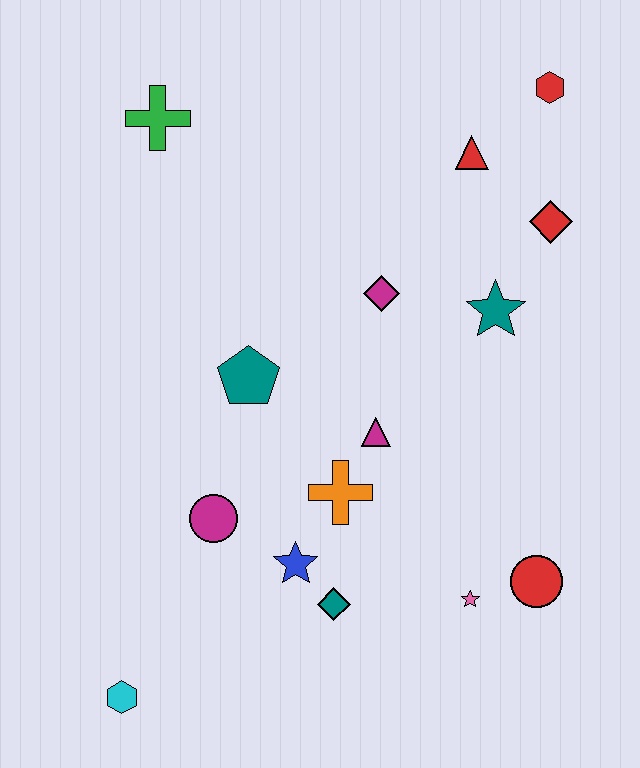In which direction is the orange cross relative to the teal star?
The orange cross is below the teal star.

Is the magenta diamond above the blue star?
Yes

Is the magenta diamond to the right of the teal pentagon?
Yes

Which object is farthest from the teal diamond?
The red hexagon is farthest from the teal diamond.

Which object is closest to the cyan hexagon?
The magenta circle is closest to the cyan hexagon.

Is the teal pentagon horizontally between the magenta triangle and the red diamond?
No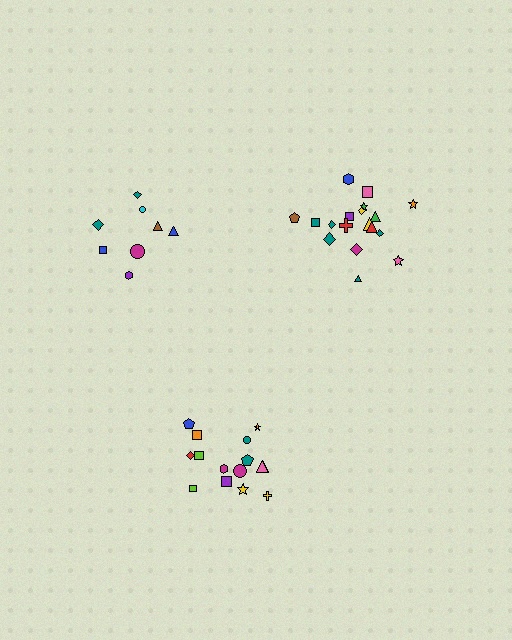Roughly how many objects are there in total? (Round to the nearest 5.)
Roughly 40 objects in total.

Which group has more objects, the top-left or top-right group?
The top-right group.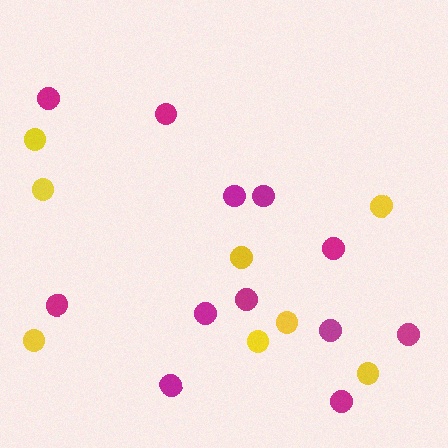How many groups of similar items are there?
There are 2 groups: one group of yellow circles (8) and one group of magenta circles (12).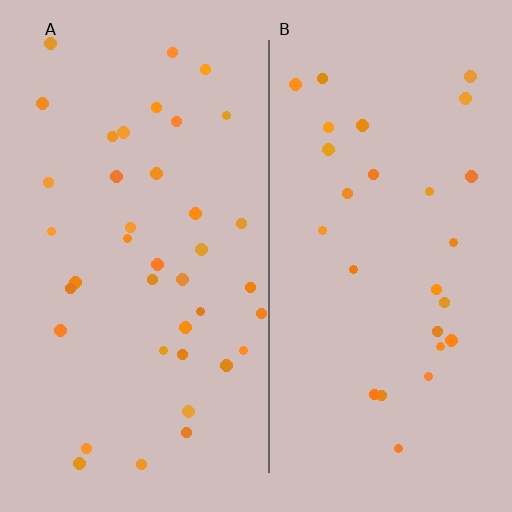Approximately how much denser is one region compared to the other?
Approximately 1.4× — region A over region B.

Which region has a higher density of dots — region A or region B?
A (the left).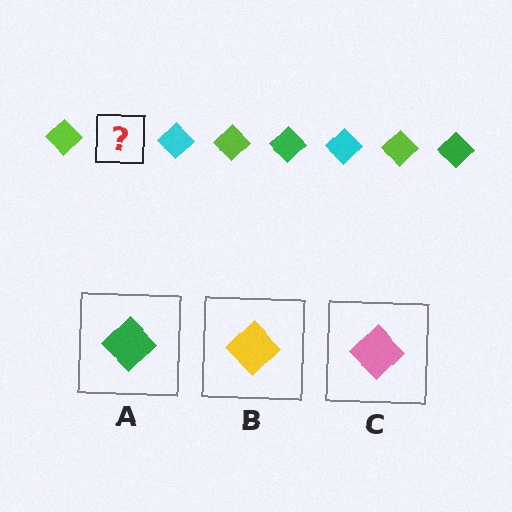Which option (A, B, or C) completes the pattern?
A.